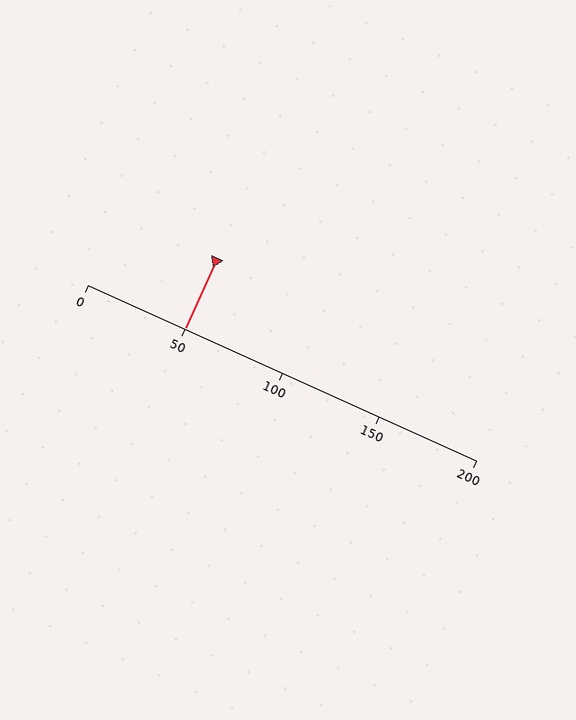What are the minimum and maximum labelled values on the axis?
The axis runs from 0 to 200.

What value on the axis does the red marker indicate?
The marker indicates approximately 50.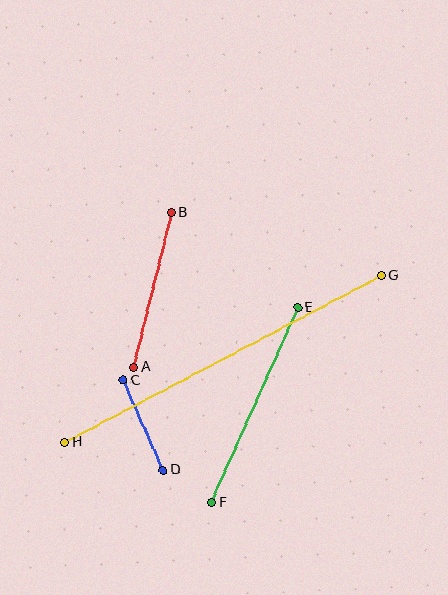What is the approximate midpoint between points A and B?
The midpoint is at approximately (153, 290) pixels.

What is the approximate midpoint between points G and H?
The midpoint is at approximately (223, 359) pixels.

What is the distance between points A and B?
The distance is approximately 159 pixels.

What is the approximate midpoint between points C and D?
The midpoint is at approximately (143, 425) pixels.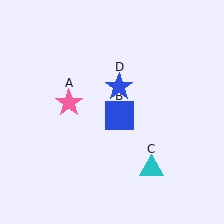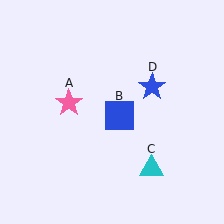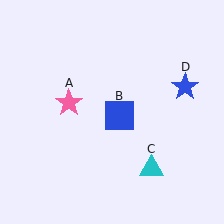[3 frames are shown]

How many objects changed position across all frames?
1 object changed position: blue star (object D).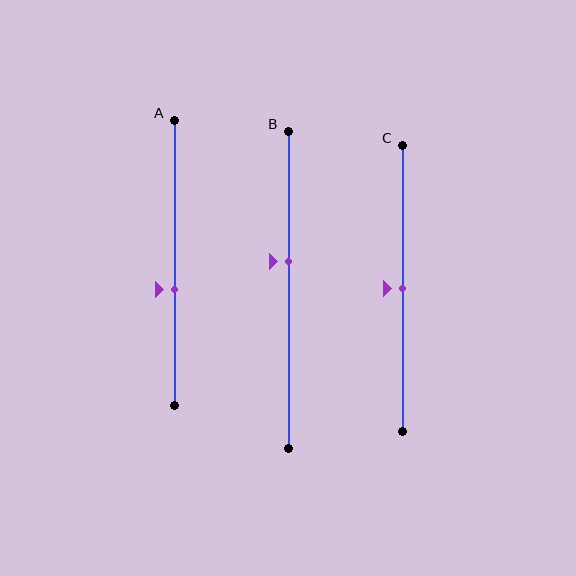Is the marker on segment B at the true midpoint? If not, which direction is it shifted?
No, the marker on segment B is shifted upward by about 9% of the segment length.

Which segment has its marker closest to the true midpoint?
Segment C has its marker closest to the true midpoint.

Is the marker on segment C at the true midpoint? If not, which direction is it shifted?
Yes, the marker on segment C is at the true midpoint.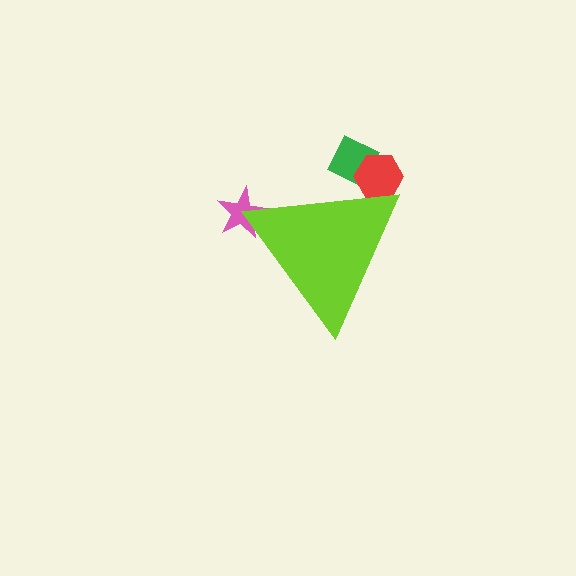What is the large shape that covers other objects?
A lime triangle.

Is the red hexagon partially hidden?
Yes, the red hexagon is partially hidden behind the lime triangle.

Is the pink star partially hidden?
Yes, the pink star is partially hidden behind the lime triangle.